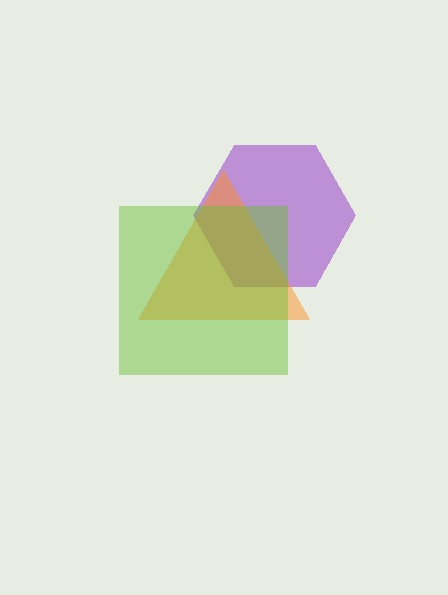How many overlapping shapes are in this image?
There are 3 overlapping shapes in the image.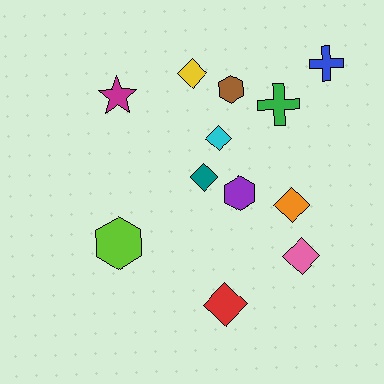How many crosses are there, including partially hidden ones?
There are 2 crosses.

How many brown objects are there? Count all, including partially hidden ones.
There is 1 brown object.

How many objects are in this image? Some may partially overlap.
There are 12 objects.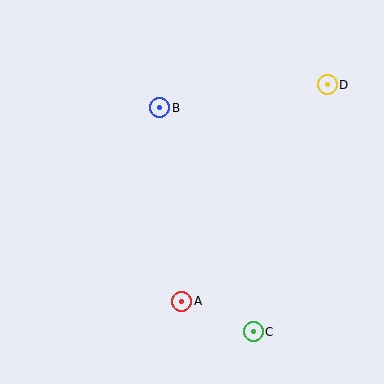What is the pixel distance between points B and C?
The distance between B and C is 243 pixels.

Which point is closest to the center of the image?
Point B at (160, 108) is closest to the center.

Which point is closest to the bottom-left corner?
Point A is closest to the bottom-left corner.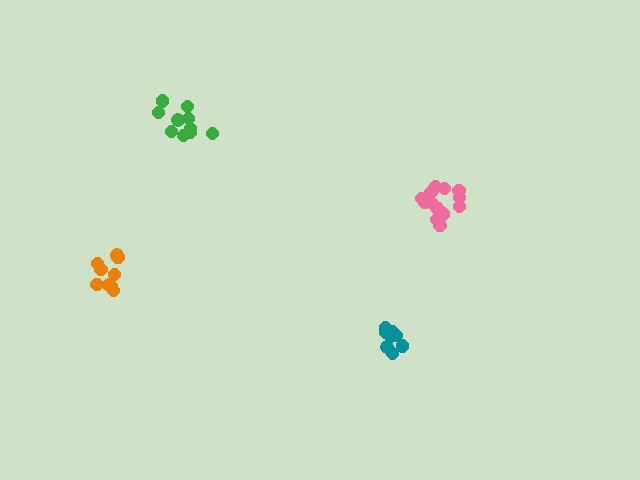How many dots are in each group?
Group 1: 9 dots, Group 2: 10 dots, Group 3: 13 dots, Group 4: 9 dots (41 total).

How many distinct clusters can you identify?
There are 4 distinct clusters.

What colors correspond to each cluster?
The clusters are colored: orange, green, pink, teal.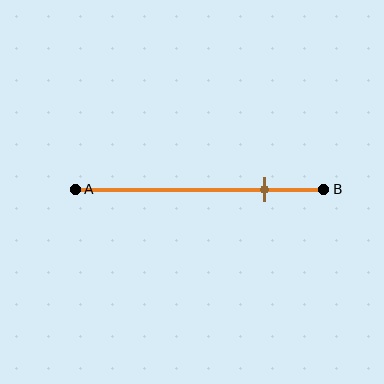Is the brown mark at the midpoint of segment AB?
No, the mark is at about 75% from A, not at the 50% midpoint.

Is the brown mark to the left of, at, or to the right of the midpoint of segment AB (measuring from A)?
The brown mark is to the right of the midpoint of segment AB.